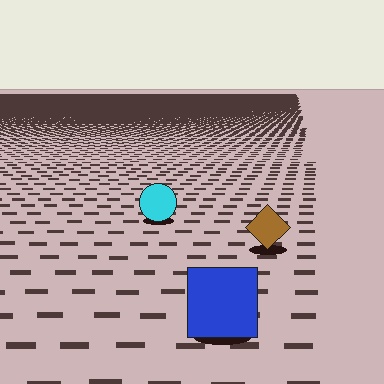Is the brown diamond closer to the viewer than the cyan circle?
Yes. The brown diamond is closer — you can tell from the texture gradient: the ground texture is coarser near it.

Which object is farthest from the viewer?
The cyan circle is farthest from the viewer. It appears smaller and the ground texture around it is denser.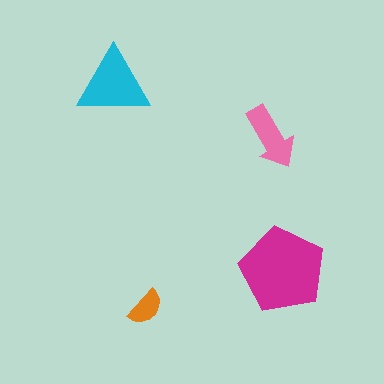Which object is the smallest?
The orange semicircle.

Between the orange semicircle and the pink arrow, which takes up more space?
The pink arrow.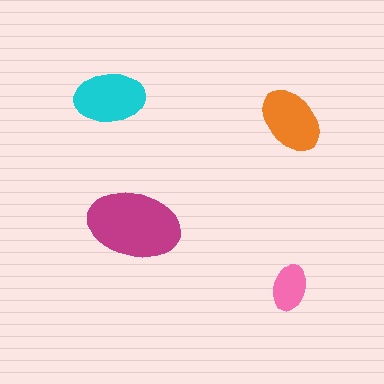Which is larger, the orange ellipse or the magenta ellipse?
The magenta one.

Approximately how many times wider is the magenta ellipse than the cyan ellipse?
About 1.5 times wider.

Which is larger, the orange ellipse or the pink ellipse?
The orange one.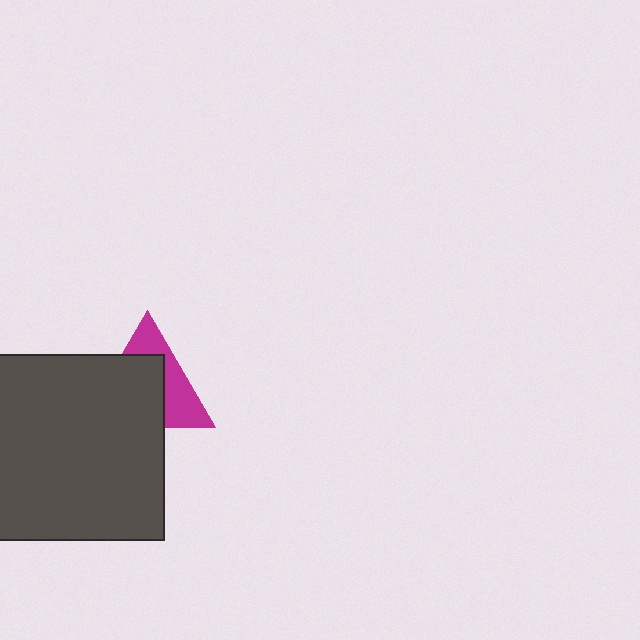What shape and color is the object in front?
The object in front is a dark gray square.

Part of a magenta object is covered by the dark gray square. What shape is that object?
It is a triangle.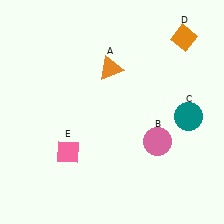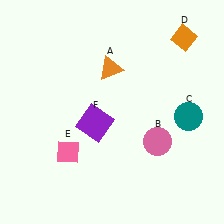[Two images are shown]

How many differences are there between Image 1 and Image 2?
There is 1 difference between the two images.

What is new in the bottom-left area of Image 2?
A purple square (F) was added in the bottom-left area of Image 2.